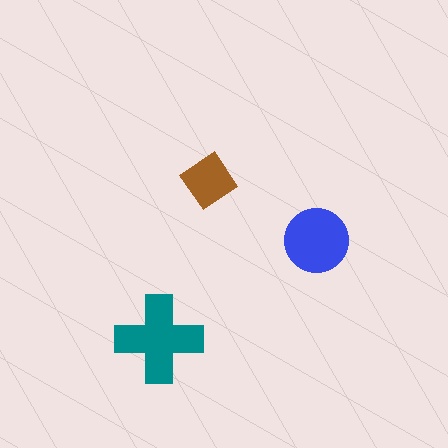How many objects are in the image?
There are 3 objects in the image.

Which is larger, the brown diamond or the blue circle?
The blue circle.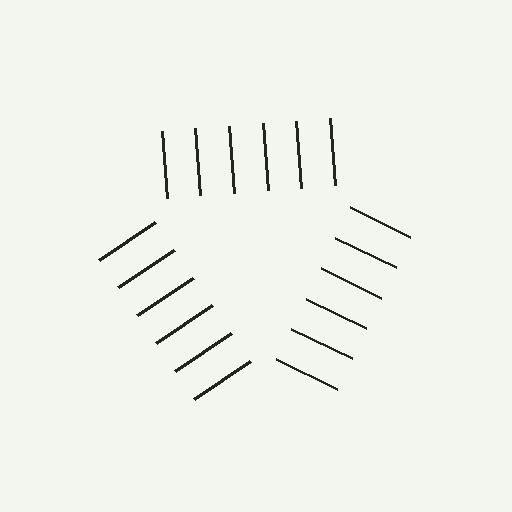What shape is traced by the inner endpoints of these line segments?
An illusory triangle — the line segments terminate on its edges but no continuous stroke is drawn.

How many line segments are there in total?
18 — 6 along each of the 3 edges.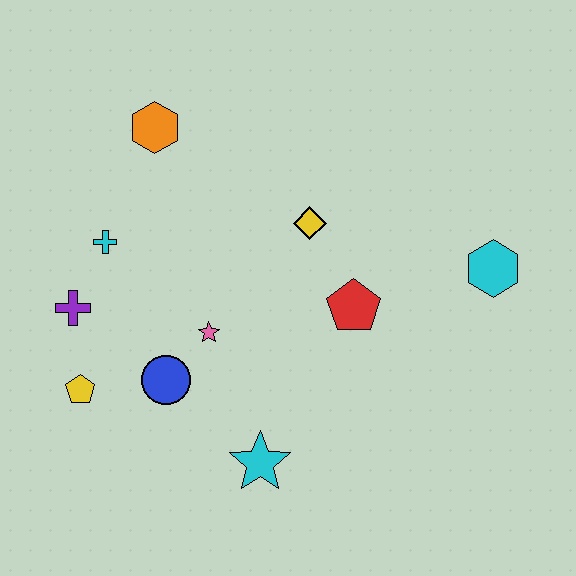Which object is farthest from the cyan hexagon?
The yellow pentagon is farthest from the cyan hexagon.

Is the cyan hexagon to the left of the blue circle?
No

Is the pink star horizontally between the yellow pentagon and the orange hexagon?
No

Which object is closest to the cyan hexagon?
The red pentagon is closest to the cyan hexagon.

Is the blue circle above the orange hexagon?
No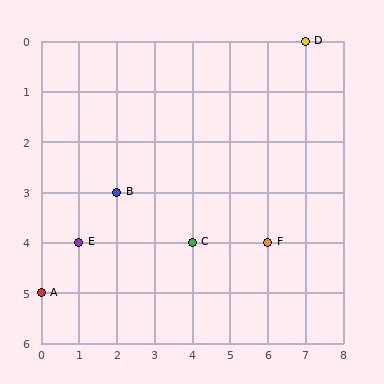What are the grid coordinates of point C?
Point C is at grid coordinates (4, 4).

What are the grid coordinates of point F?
Point F is at grid coordinates (6, 4).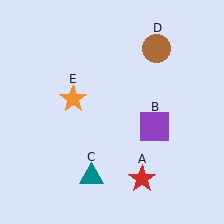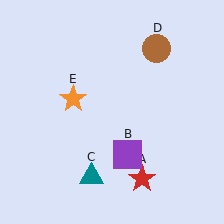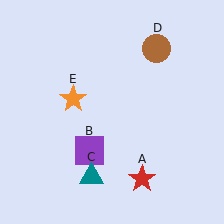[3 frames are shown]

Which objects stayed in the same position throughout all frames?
Red star (object A) and teal triangle (object C) and brown circle (object D) and orange star (object E) remained stationary.